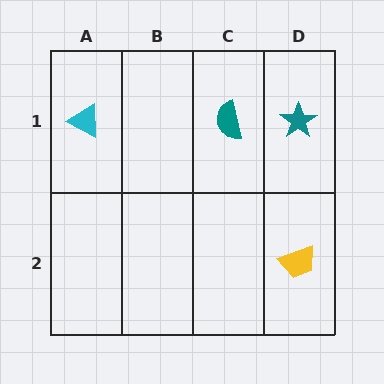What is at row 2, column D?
A yellow trapezoid.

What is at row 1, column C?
A teal semicircle.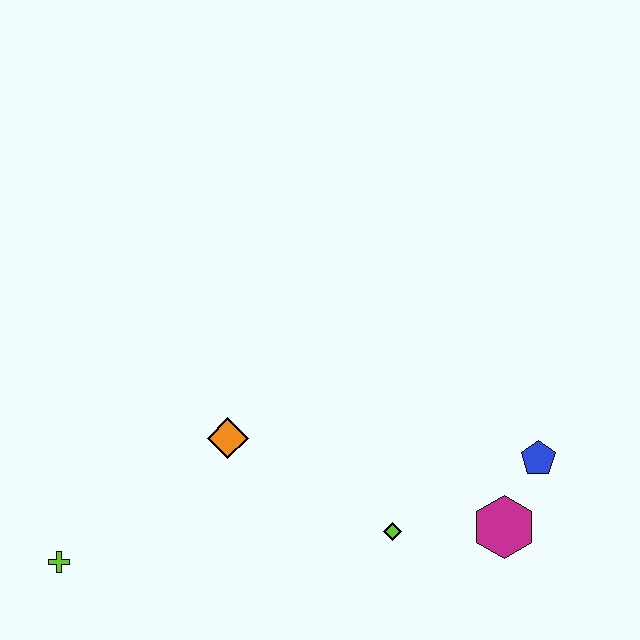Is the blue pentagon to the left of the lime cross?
No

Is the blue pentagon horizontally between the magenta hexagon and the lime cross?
No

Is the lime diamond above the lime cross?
Yes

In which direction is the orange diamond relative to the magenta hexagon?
The orange diamond is to the left of the magenta hexagon.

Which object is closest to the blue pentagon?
The magenta hexagon is closest to the blue pentagon.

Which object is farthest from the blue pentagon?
The lime cross is farthest from the blue pentagon.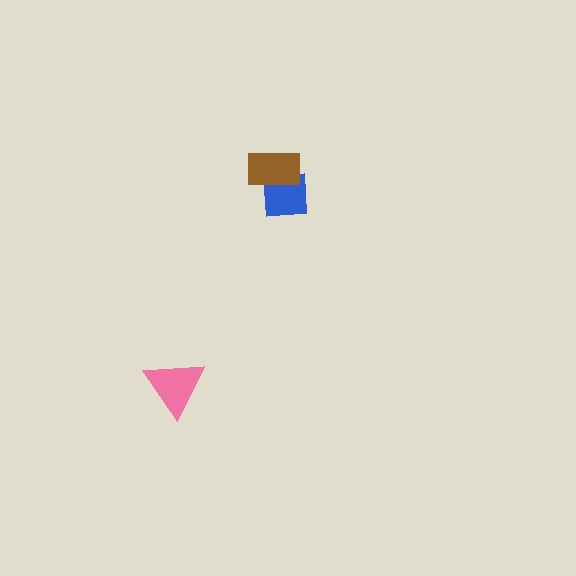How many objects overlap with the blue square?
1 object overlaps with the blue square.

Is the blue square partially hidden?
Yes, it is partially covered by another shape.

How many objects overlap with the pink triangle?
0 objects overlap with the pink triangle.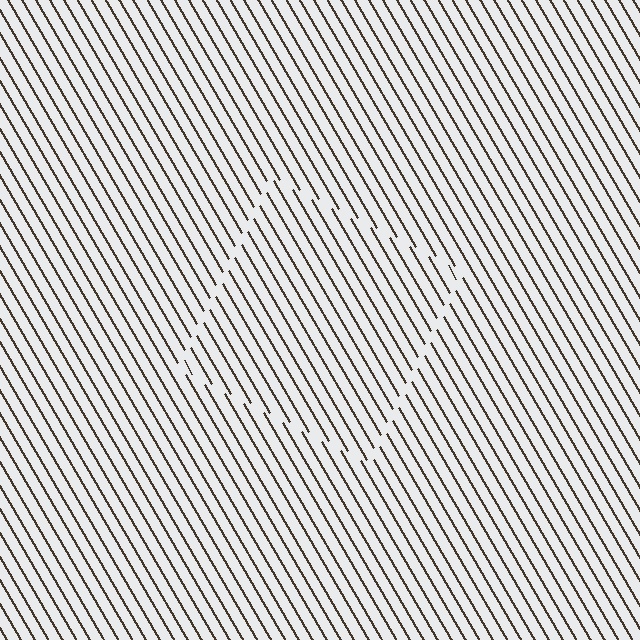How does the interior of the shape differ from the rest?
The interior of the shape contains the same grating, shifted by half a period — the contour is defined by the phase discontinuity where line-ends from the inner and outer gratings abut.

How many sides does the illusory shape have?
4 sides — the line-ends trace a square.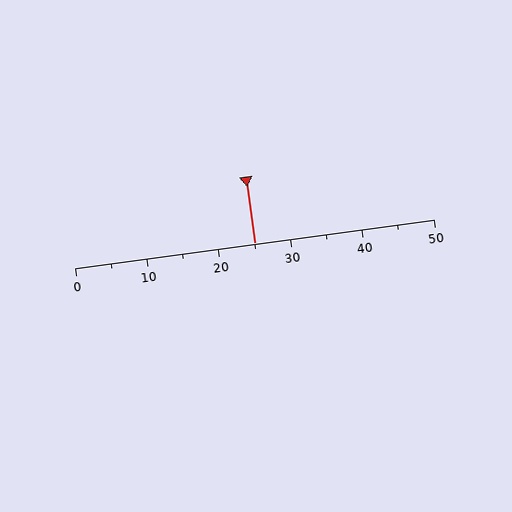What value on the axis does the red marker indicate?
The marker indicates approximately 25.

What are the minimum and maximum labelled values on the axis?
The axis runs from 0 to 50.